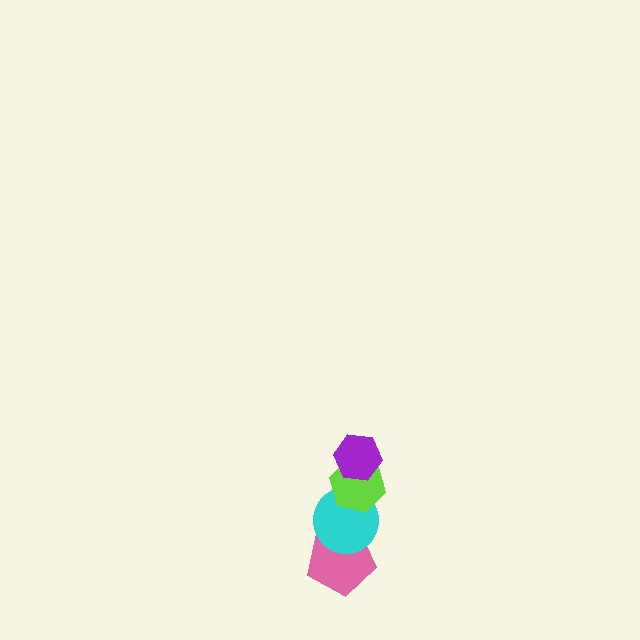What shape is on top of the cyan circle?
The lime hexagon is on top of the cyan circle.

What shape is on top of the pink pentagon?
The cyan circle is on top of the pink pentagon.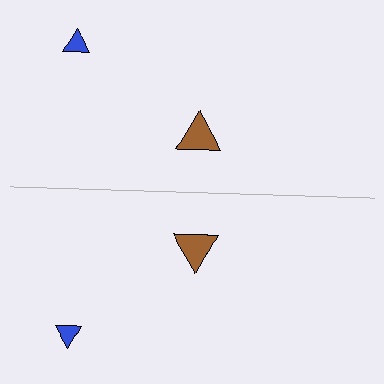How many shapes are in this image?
There are 4 shapes in this image.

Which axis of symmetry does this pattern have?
The pattern has a horizontal axis of symmetry running through the center of the image.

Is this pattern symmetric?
Yes, this pattern has bilateral (reflection) symmetry.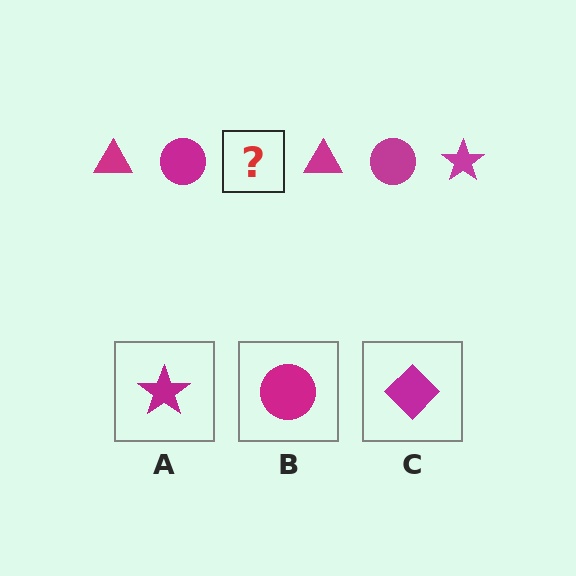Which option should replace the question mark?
Option A.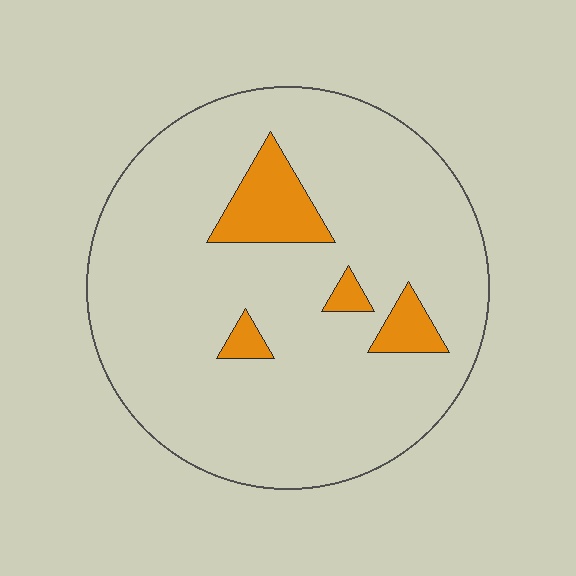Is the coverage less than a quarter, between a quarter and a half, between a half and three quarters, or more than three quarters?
Less than a quarter.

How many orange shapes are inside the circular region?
4.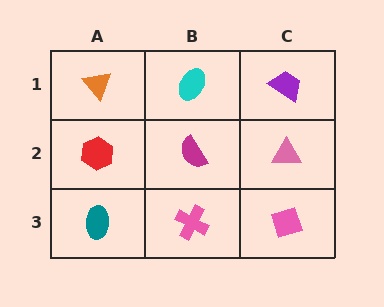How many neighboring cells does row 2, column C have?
3.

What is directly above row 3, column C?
A pink triangle.